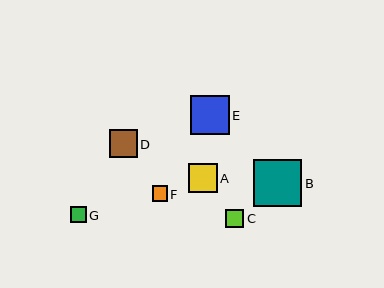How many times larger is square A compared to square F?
Square A is approximately 1.8 times the size of square F.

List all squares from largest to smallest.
From largest to smallest: B, E, A, D, C, G, F.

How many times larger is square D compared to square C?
Square D is approximately 1.6 times the size of square C.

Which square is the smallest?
Square F is the smallest with a size of approximately 15 pixels.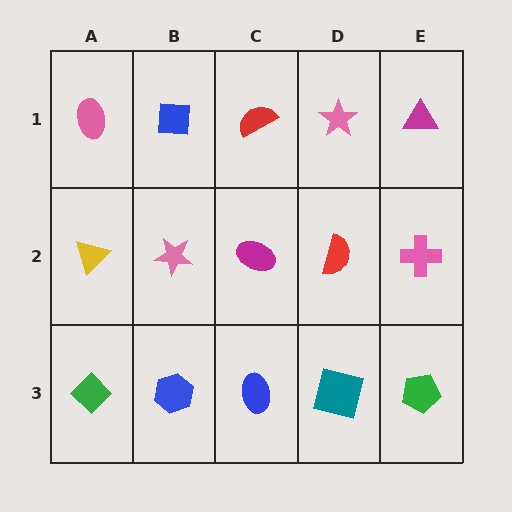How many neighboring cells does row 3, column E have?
2.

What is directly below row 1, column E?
A pink cross.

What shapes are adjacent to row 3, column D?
A red semicircle (row 2, column D), a blue ellipse (row 3, column C), a green pentagon (row 3, column E).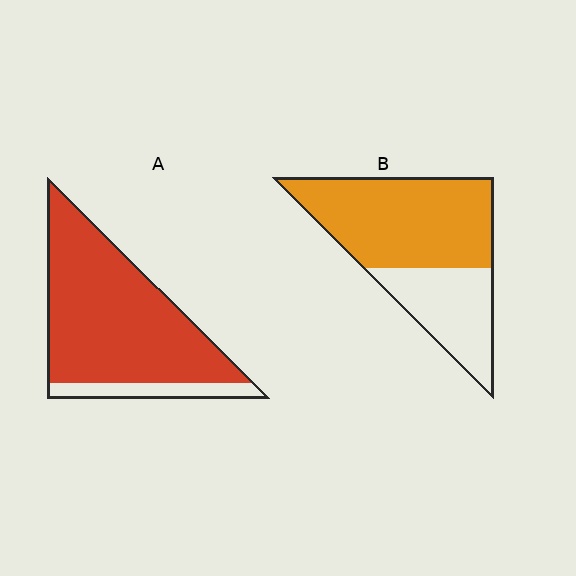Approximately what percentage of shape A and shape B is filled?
A is approximately 85% and B is approximately 65%.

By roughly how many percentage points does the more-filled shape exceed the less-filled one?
By roughly 20 percentage points (A over B).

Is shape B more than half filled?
Yes.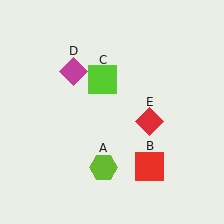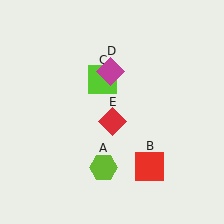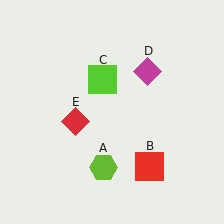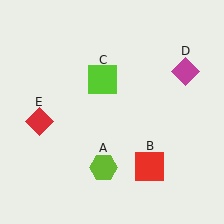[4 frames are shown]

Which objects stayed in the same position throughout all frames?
Lime hexagon (object A) and red square (object B) and lime square (object C) remained stationary.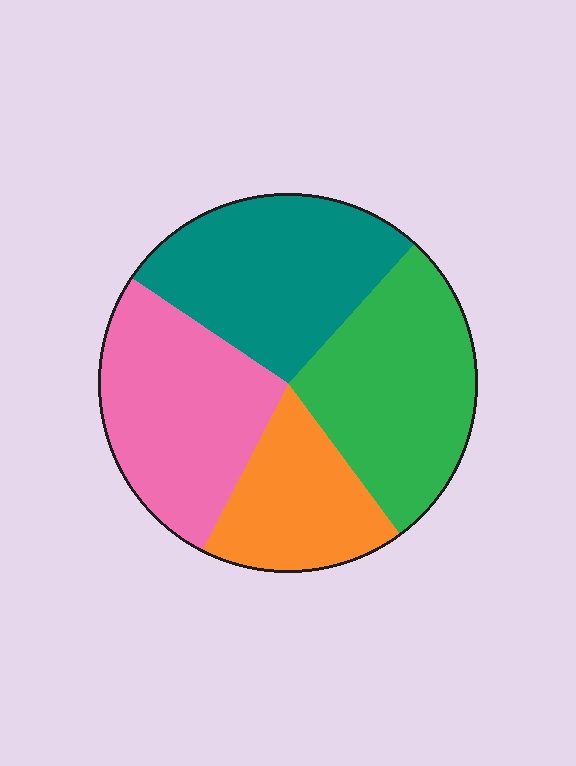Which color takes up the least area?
Orange, at roughly 20%.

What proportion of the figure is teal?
Teal takes up between a sixth and a third of the figure.